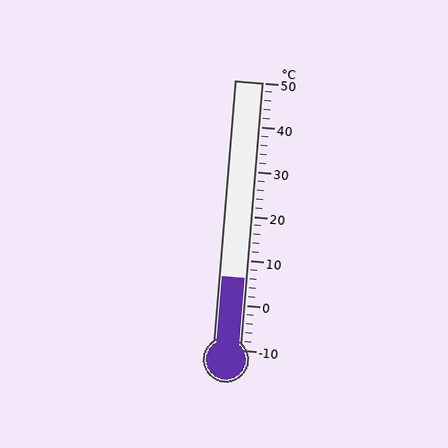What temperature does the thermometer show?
The thermometer shows approximately 6°C.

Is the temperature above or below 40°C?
The temperature is below 40°C.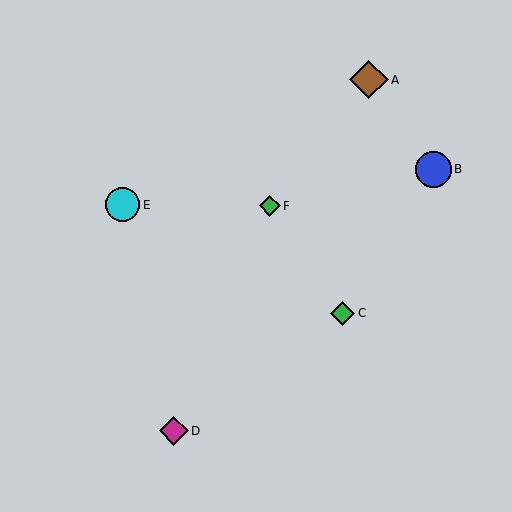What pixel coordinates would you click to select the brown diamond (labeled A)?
Click at (369, 80) to select the brown diamond A.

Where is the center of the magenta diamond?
The center of the magenta diamond is at (174, 431).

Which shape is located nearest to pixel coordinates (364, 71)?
The brown diamond (labeled A) at (369, 80) is nearest to that location.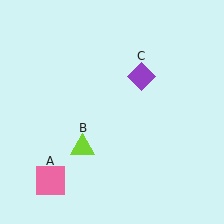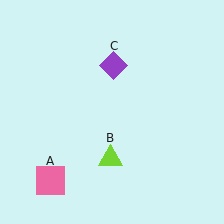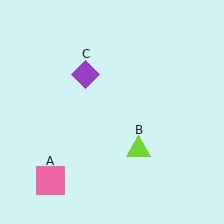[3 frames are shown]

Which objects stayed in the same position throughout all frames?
Pink square (object A) remained stationary.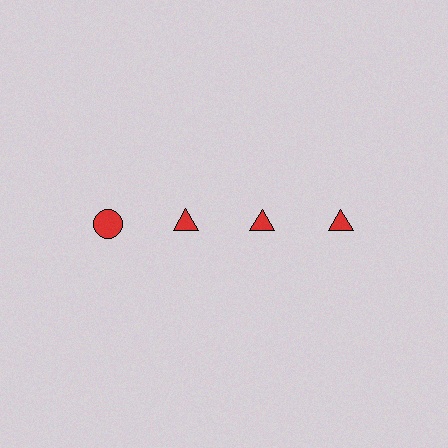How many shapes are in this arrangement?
There are 4 shapes arranged in a grid pattern.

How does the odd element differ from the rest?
It has a different shape: circle instead of triangle.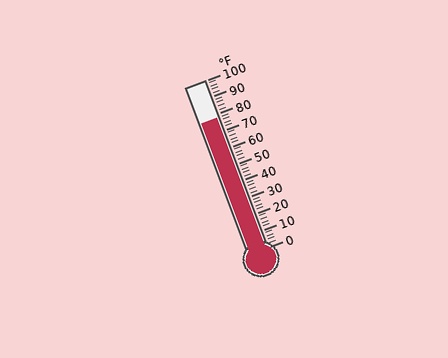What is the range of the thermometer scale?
The thermometer scale ranges from 0°F to 100°F.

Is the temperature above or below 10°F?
The temperature is above 10°F.